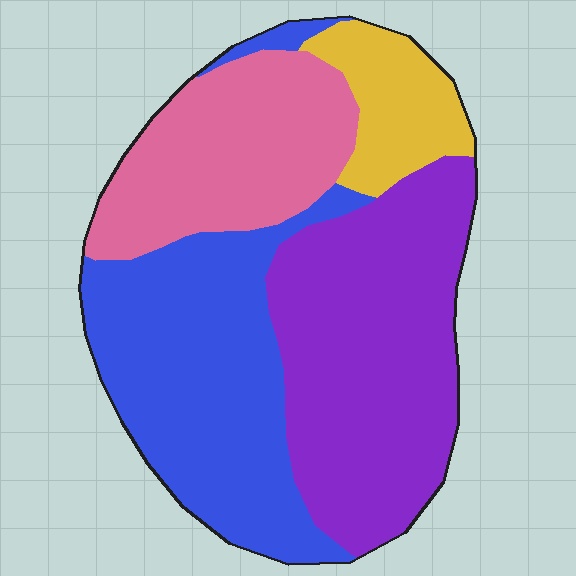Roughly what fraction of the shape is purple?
Purple covers about 35% of the shape.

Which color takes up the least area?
Yellow, at roughly 10%.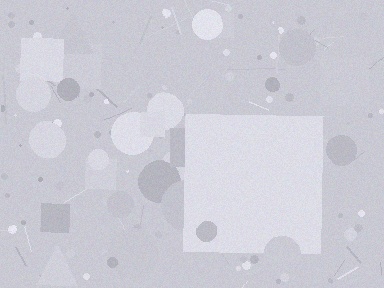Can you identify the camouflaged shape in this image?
The camouflaged shape is a square.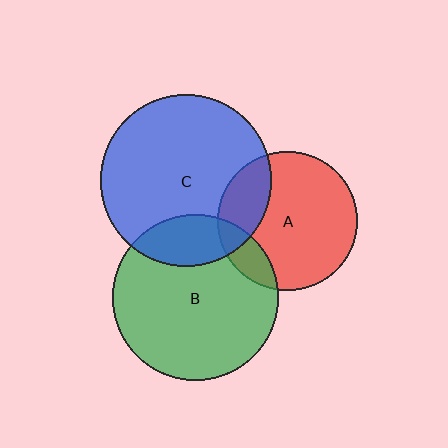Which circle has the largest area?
Circle C (blue).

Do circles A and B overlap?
Yes.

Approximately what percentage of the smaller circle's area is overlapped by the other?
Approximately 15%.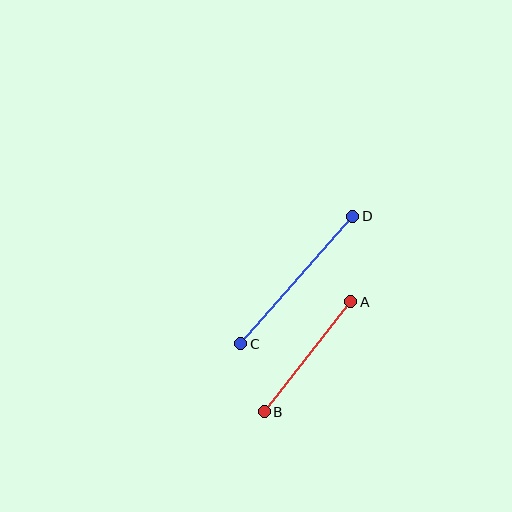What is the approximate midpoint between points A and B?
The midpoint is at approximately (307, 357) pixels.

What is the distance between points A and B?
The distance is approximately 140 pixels.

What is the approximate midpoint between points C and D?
The midpoint is at approximately (297, 280) pixels.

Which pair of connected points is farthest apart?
Points C and D are farthest apart.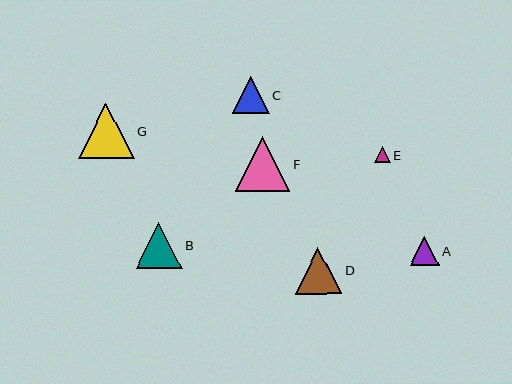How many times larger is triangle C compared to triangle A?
Triangle C is approximately 1.3 times the size of triangle A.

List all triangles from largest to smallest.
From largest to smallest: G, F, D, B, C, A, E.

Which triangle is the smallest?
Triangle E is the smallest with a size of approximately 15 pixels.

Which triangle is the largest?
Triangle G is the largest with a size of approximately 55 pixels.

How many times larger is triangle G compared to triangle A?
Triangle G is approximately 1.9 times the size of triangle A.